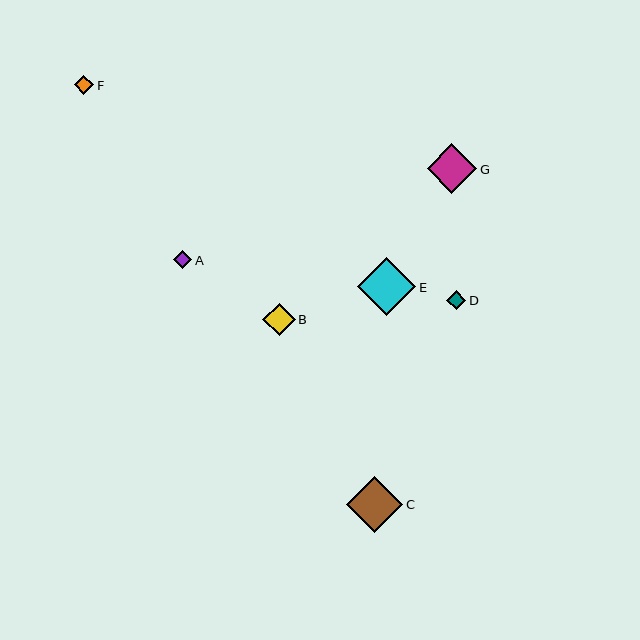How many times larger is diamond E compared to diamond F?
Diamond E is approximately 3.1 times the size of diamond F.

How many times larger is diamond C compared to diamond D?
Diamond C is approximately 3.0 times the size of diamond D.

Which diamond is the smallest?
Diamond A is the smallest with a size of approximately 18 pixels.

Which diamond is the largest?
Diamond E is the largest with a size of approximately 58 pixels.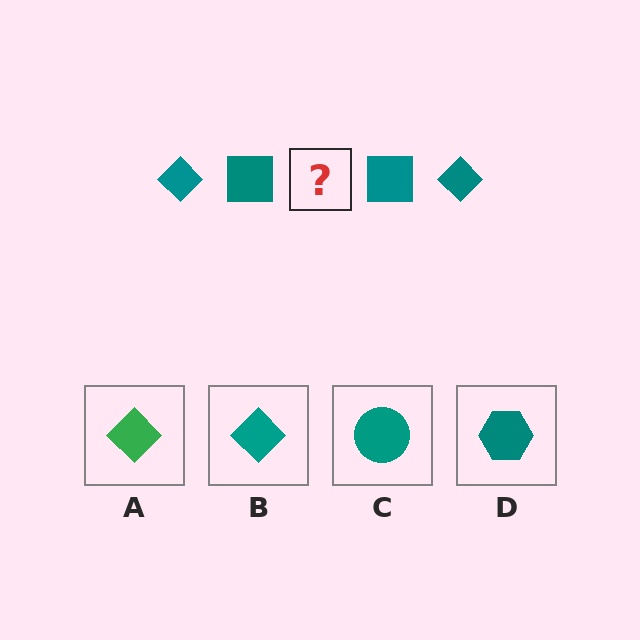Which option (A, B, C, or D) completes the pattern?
B.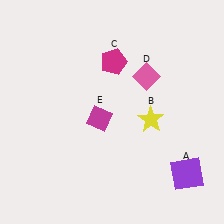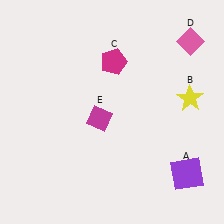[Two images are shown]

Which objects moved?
The objects that moved are: the yellow star (B), the pink diamond (D).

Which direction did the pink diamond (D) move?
The pink diamond (D) moved right.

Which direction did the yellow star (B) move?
The yellow star (B) moved right.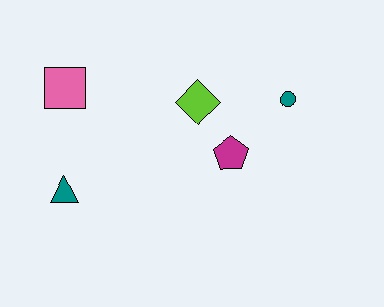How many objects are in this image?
There are 5 objects.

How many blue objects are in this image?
There are no blue objects.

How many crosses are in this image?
There are no crosses.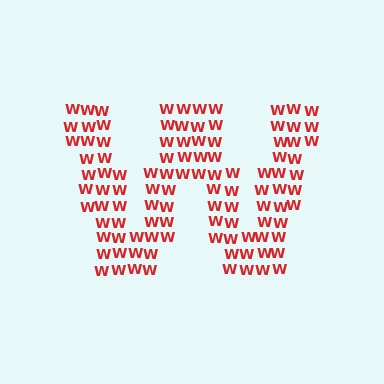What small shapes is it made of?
It is made of small letter W's.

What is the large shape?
The large shape is the letter W.